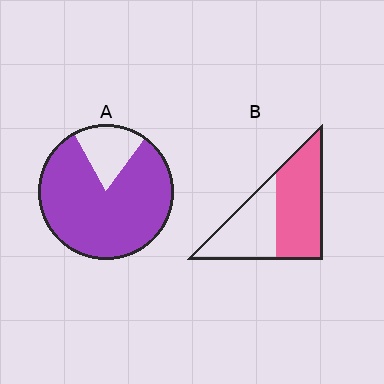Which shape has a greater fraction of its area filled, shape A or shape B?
Shape A.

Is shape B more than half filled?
Yes.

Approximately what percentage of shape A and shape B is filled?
A is approximately 80% and B is approximately 55%.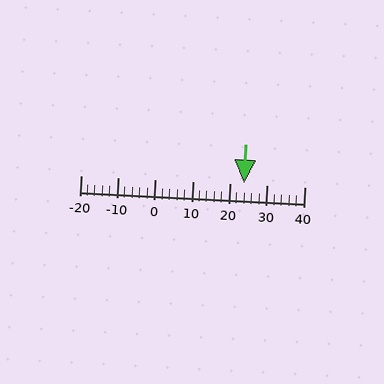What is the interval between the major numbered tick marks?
The major tick marks are spaced 10 units apart.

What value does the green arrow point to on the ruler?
The green arrow points to approximately 24.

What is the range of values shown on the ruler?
The ruler shows values from -20 to 40.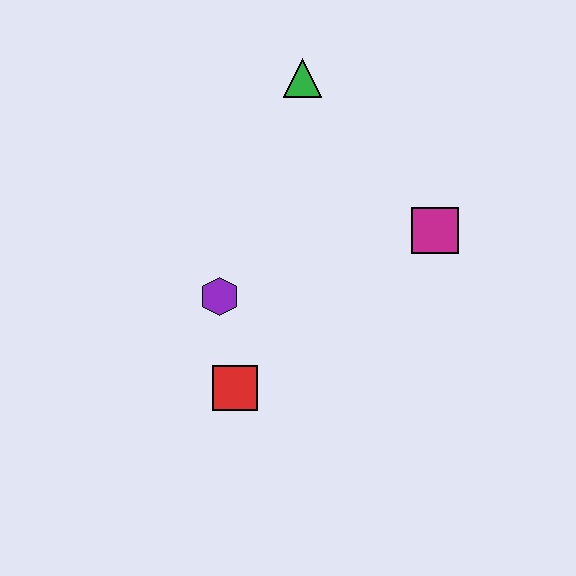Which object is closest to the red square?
The purple hexagon is closest to the red square.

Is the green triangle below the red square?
No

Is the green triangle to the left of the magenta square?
Yes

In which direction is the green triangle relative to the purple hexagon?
The green triangle is above the purple hexagon.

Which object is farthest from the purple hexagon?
The green triangle is farthest from the purple hexagon.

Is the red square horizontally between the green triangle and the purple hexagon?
Yes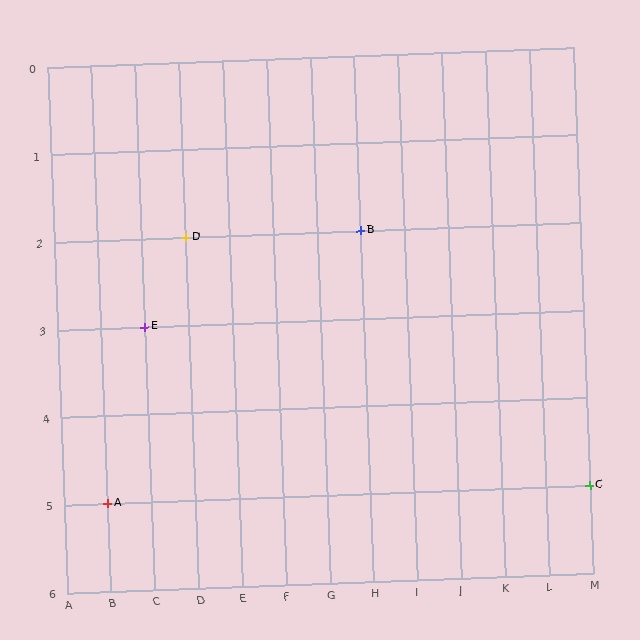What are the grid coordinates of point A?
Point A is at grid coordinates (B, 5).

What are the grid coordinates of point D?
Point D is at grid coordinates (D, 2).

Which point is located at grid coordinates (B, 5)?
Point A is at (B, 5).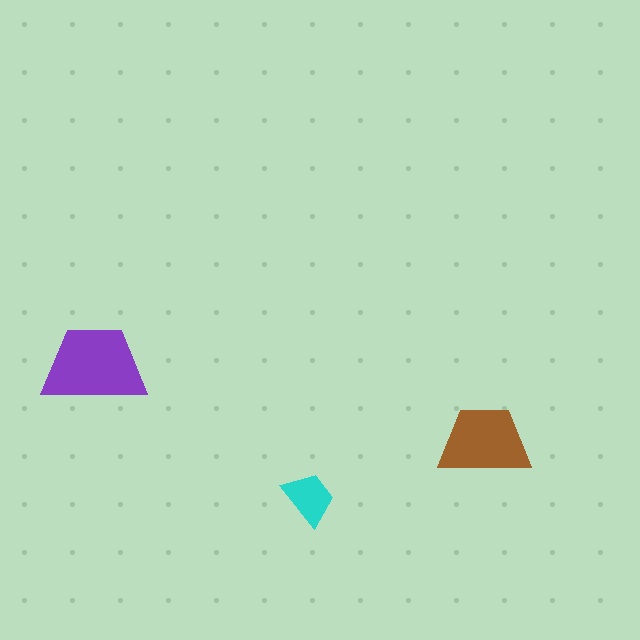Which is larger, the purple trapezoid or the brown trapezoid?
The purple one.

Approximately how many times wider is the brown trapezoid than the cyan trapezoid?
About 1.5 times wider.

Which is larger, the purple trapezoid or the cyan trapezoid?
The purple one.